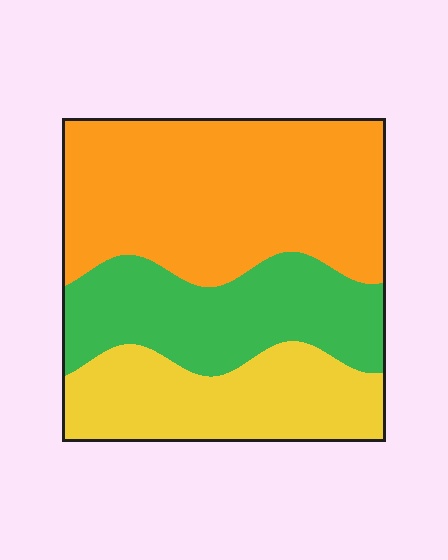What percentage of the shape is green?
Green takes up about one quarter (1/4) of the shape.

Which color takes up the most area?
Orange, at roughly 45%.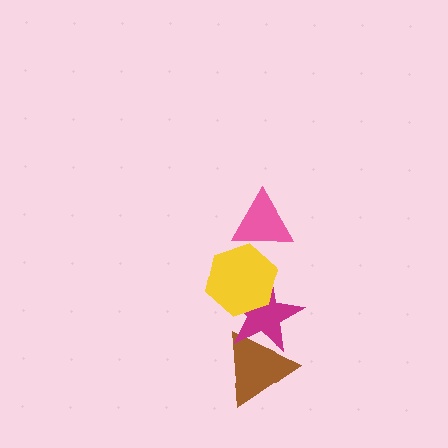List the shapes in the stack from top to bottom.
From top to bottom: the pink triangle, the yellow hexagon, the magenta star, the brown triangle.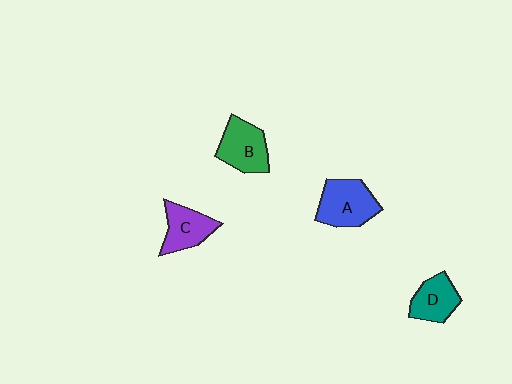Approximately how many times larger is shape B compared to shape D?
Approximately 1.2 times.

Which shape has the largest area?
Shape A (blue).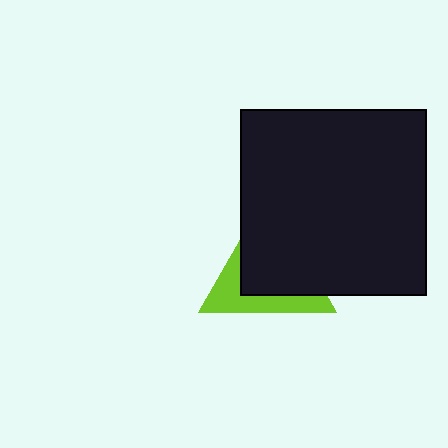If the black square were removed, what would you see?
You would see the complete lime triangle.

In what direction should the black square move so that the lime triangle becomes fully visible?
The black square should move toward the upper-right. That is the shortest direction to clear the overlap and leave the lime triangle fully visible.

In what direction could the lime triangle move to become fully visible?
The lime triangle could move toward the lower-left. That would shift it out from behind the black square entirely.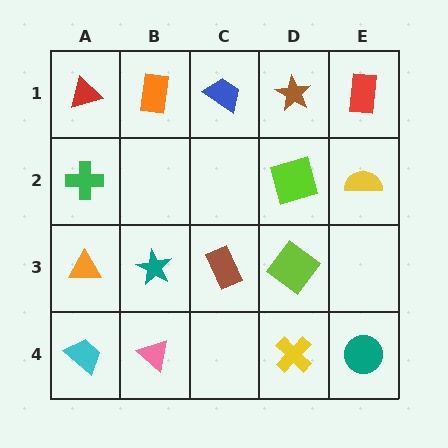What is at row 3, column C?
A brown rectangle.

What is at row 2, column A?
A green cross.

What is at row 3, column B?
A teal star.